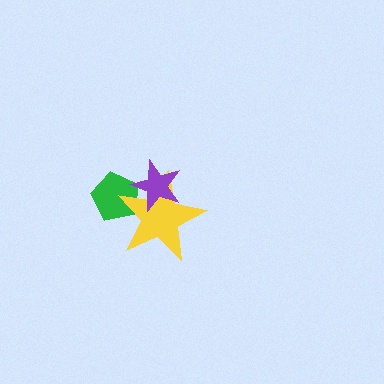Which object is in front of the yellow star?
The purple star is in front of the yellow star.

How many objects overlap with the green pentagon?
2 objects overlap with the green pentagon.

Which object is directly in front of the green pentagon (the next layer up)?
The yellow star is directly in front of the green pentagon.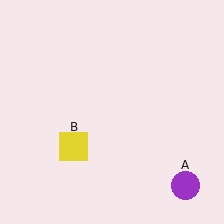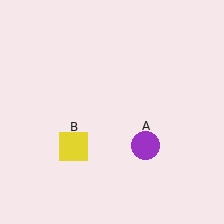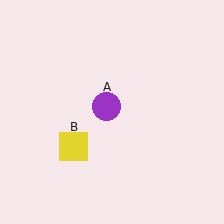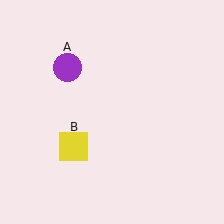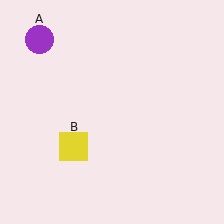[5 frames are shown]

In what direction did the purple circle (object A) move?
The purple circle (object A) moved up and to the left.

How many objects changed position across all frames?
1 object changed position: purple circle (object A).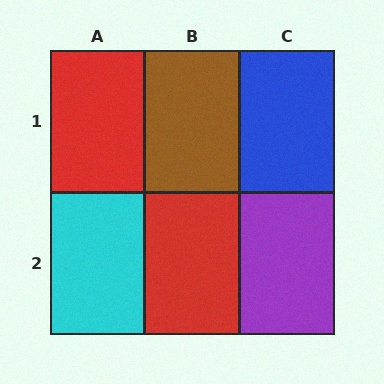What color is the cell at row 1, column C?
Blue.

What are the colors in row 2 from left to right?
Cyan, red, purple.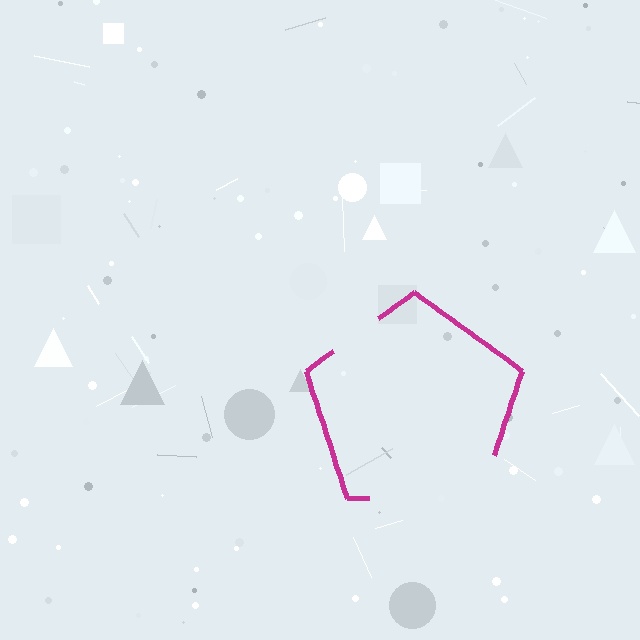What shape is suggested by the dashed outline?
The dashed outline suggests a pentagon.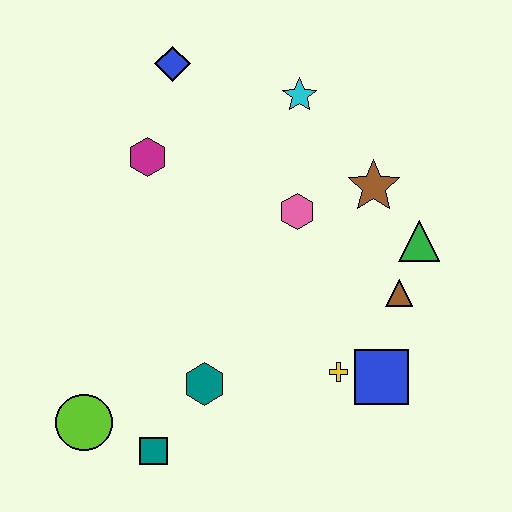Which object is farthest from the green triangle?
The lime circle is farthest from the green triangle.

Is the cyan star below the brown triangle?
No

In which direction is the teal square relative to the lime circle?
The teal square is to the right of the lime circle.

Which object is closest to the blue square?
The yellow cross is closest to the blue square.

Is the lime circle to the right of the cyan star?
No